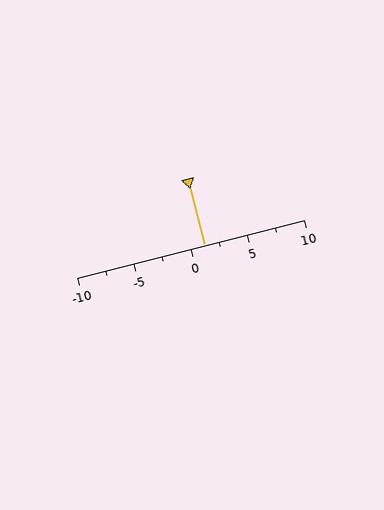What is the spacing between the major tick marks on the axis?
The major ticks are spaced 5 apart.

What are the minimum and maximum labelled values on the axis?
The axis runs from -10 to 10.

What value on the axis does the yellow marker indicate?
The marker indicates approximately 1.2.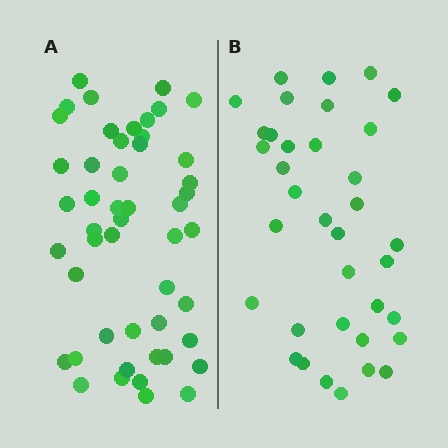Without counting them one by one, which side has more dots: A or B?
Region A (the left region) has more dots.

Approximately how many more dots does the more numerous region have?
Region A has approximately 15 more dots than region B.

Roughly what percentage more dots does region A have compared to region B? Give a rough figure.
About 35% more.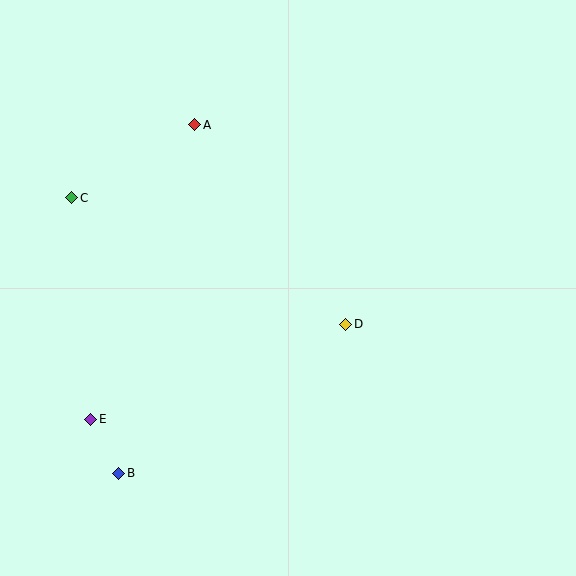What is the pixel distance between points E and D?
The distance between E and D is 272 pixels.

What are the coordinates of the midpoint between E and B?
The midpoint between E and B is at (105, 446).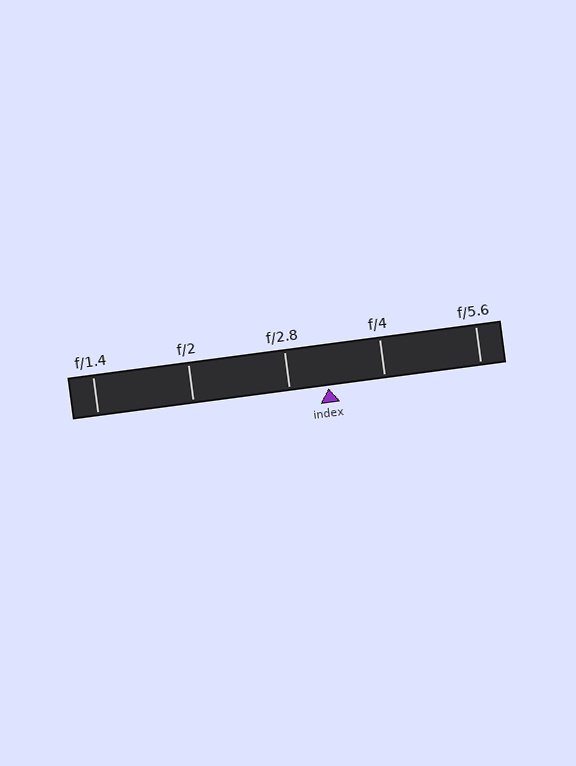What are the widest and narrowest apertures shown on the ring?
The widest aperture shown is f/1.4 and the narrowest is f/5.6.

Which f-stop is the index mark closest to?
The index mark is closest to f/2.8.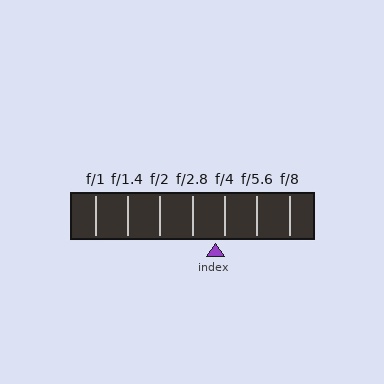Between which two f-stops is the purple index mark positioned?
The index mark is between f/2.8 and f/4.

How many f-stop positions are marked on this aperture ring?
There are 7 f-stop positions marked.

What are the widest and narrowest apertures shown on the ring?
The widest aperture shown is f/1 and the narrowest is f/8.